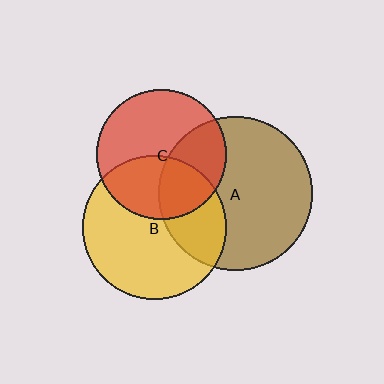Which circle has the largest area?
Circle A (brown).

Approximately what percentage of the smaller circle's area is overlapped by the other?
Approximately 35%.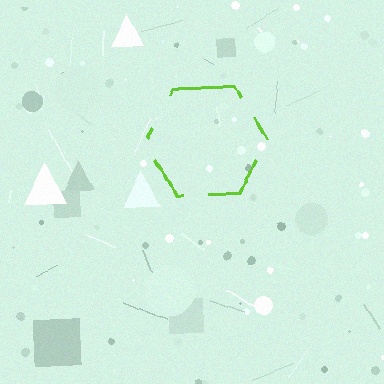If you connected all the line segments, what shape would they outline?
They would outline a hexagon.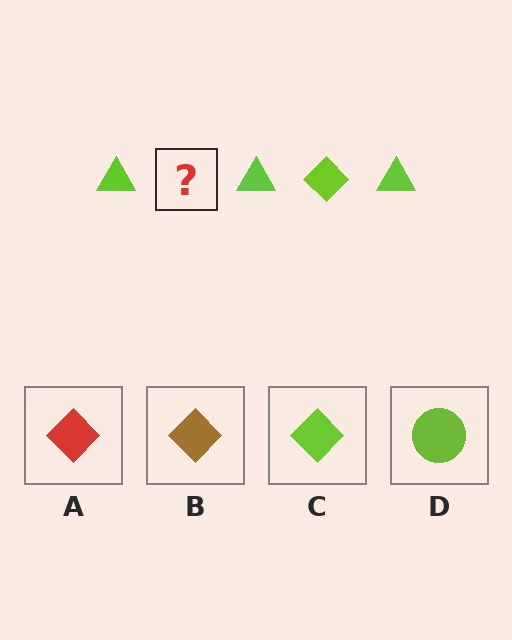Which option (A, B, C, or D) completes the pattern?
C.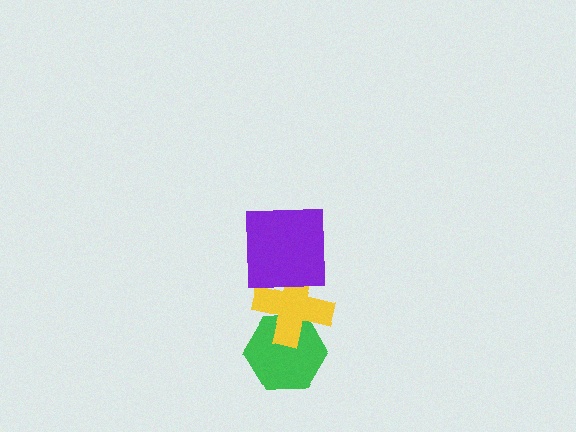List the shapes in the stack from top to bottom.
From top to bottom: the purple square, the yellow cross, the green hexagon.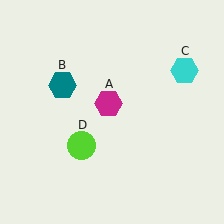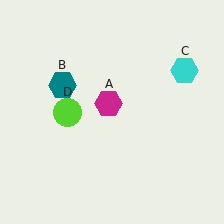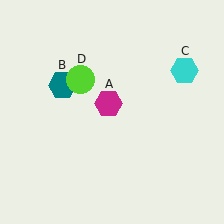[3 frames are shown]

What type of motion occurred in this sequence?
The lime circle (object D) rotated clockwise around the center of the scene.